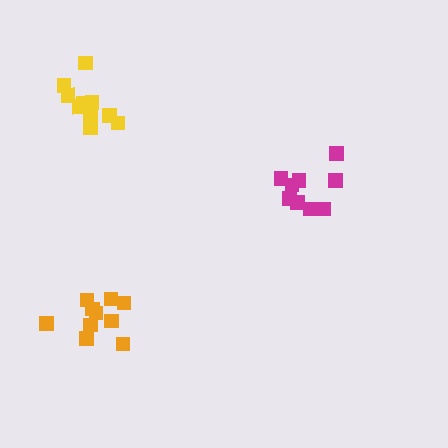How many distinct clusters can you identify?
There are 3 distinct clusters.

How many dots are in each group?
Group 1: 10 dots, Group 2: 9 dots, Group 3: 10 dots (29 total).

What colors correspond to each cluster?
The clusters are colored: yellow, magenta, orange.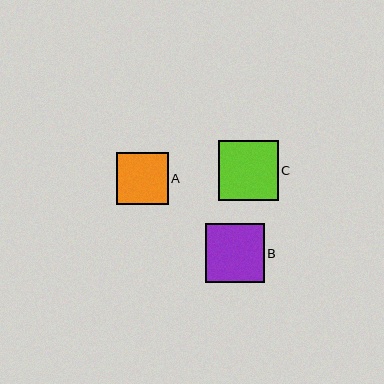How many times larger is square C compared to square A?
Square C is approximately 1.2 times the size of square A.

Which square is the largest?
Square C is the largest with a size of approximately 60 pixels.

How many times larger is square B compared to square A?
Square B is approximately 1.1 times the size of square A.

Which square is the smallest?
Square A is the smallest with a size of approximately 52 pixels.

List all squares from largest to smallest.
From largest to smallest: C, B, A.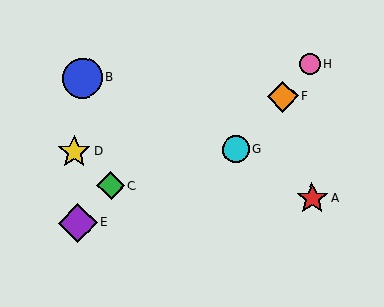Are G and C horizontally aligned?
No, G is at y≈149 and C is at y≈186.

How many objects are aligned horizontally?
2 objects (D, G) are aligned horizontally.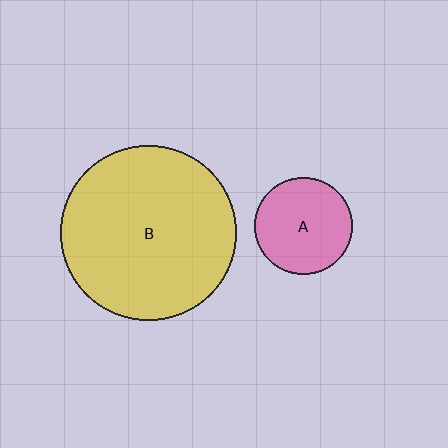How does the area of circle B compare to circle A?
Approximately 3.2 times.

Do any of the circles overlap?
No, none of the circles overlap.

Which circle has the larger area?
Circle B (yellow).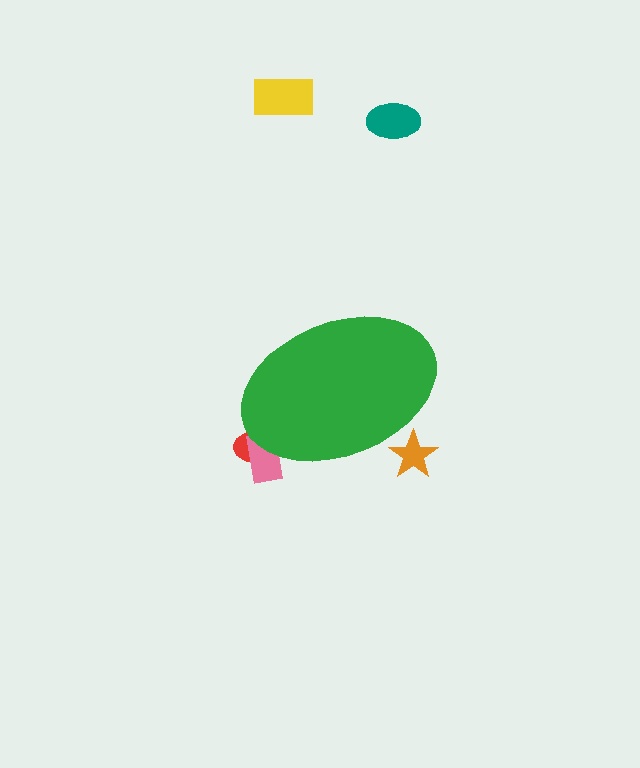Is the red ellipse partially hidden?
Yes, the red ellipse is partially hidden behind the green ellipse.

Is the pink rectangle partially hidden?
Yes, the pink rectangle is partially hidden behind the green ellipse.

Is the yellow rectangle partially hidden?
No, the yellow rectangle is fully visible.